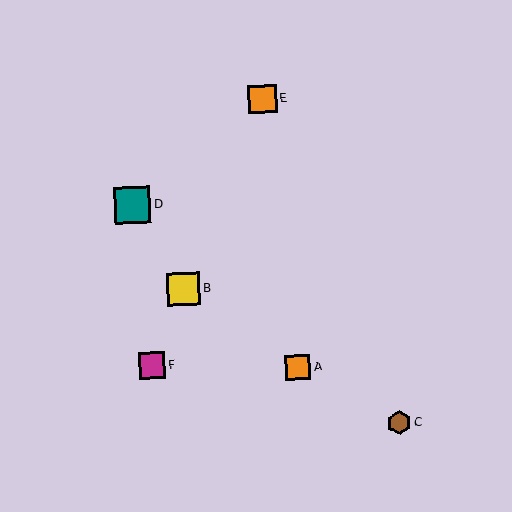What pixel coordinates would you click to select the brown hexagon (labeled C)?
Click at (399, 423) to select the brown hexagon C.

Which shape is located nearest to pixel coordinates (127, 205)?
The teal square (labeled D) at (133, 205) is nearest to that location.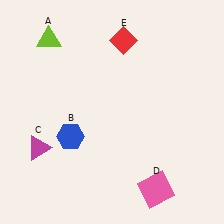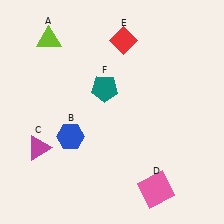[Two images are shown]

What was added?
A teal pentagon (F) was added in Image 2.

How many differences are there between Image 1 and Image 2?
There is 1 difference between the two images.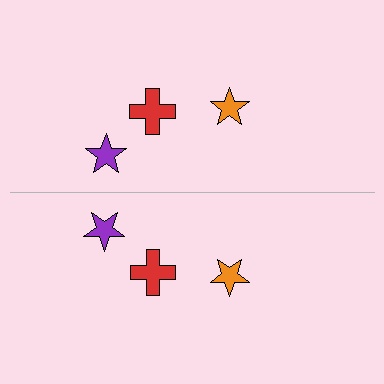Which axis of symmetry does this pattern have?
The pattern has a horizontal axis of symmetry running through the center of the image.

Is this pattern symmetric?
Yes, this pattern has bilateral (reflection) symmetry.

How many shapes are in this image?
There are 6 shapes in this image.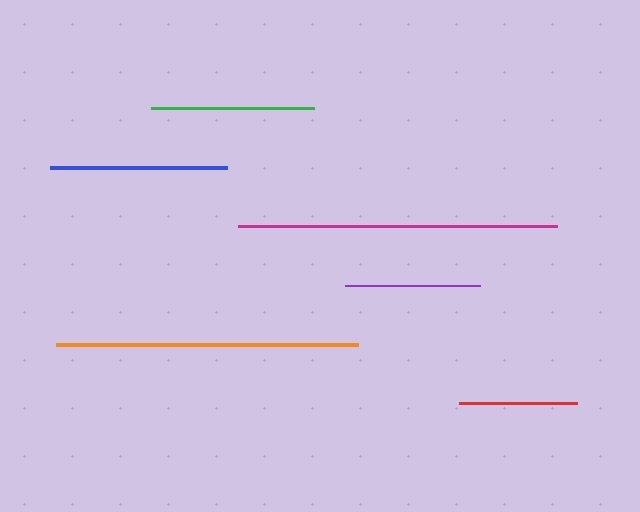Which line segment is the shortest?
The red line is the shortest at approximately 118 pixels.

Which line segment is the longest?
The magenta line is the longest at approximately 319 pixels.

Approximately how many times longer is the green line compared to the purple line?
The green line is approximately 1.2 times the length of the purple line.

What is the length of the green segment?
The green segment is approximately 163 pixels long.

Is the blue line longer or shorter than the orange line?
The orange line is longer than the blue line.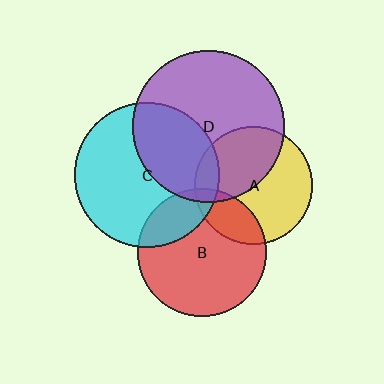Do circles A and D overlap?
Yes.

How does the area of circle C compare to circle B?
Approximately 1.3 times.